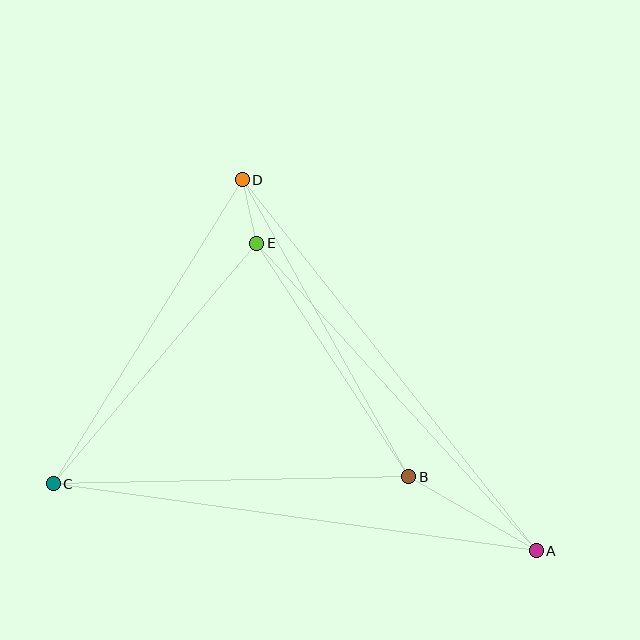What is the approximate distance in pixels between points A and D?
The distance between A and D is approximately 473 pixels.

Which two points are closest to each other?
Points D and E are closest to each other.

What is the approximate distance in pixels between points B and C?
The distance between B and C is approximately 356 pixels.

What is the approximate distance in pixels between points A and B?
The distance between A and B is approximately 147 pixels.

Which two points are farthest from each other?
Points A and C are farthest from each other.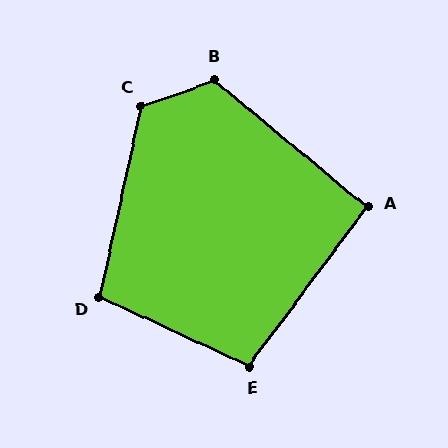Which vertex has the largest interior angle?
C, at approximately 121 degrees.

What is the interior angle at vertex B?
Approximately 121 degrees (obtuse).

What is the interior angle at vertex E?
Approximately 102 degrees (obtuse).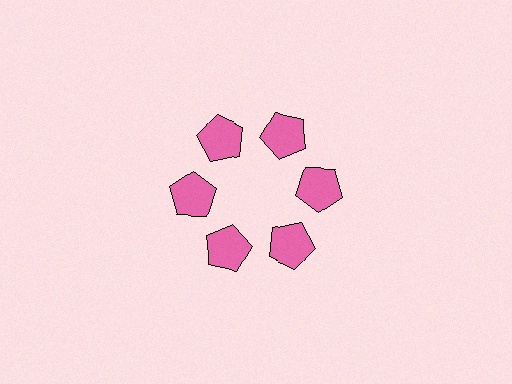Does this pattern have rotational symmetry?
Yes, this pattern has 6-fold rotational symmetry. It looks the same after rotating 60 degrees around the center.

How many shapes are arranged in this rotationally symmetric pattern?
There are 6 shapes, arranged in 6 groups of 1.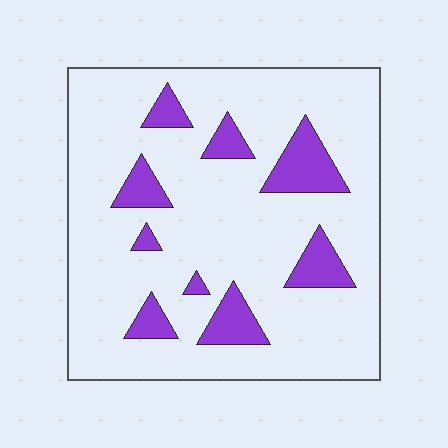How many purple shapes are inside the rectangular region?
9.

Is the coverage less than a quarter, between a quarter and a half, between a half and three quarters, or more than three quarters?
Less than a quarter.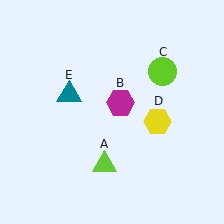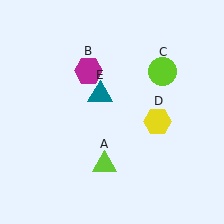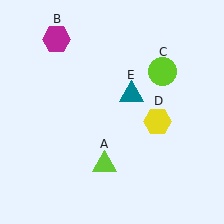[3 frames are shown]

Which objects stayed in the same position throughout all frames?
Lime triangle (object A) and lime circle (object C) and yellow hexagon (object D) remained stationary.